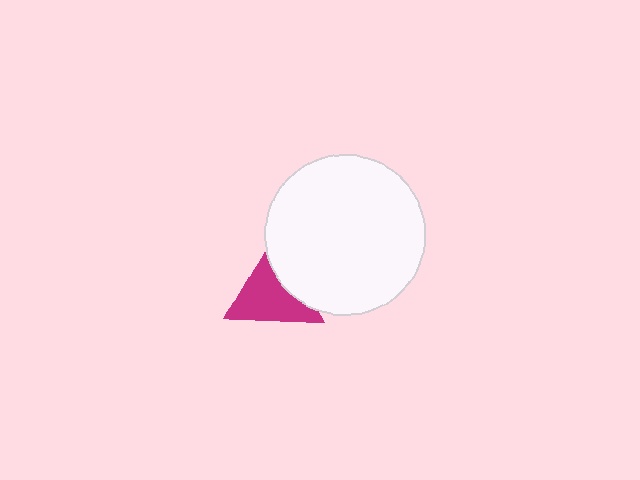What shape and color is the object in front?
The object in front is a white circle.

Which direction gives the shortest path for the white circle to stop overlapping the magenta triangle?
Moving right gives the shortest separation.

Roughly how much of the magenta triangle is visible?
Most of it is visible (roughly 69%).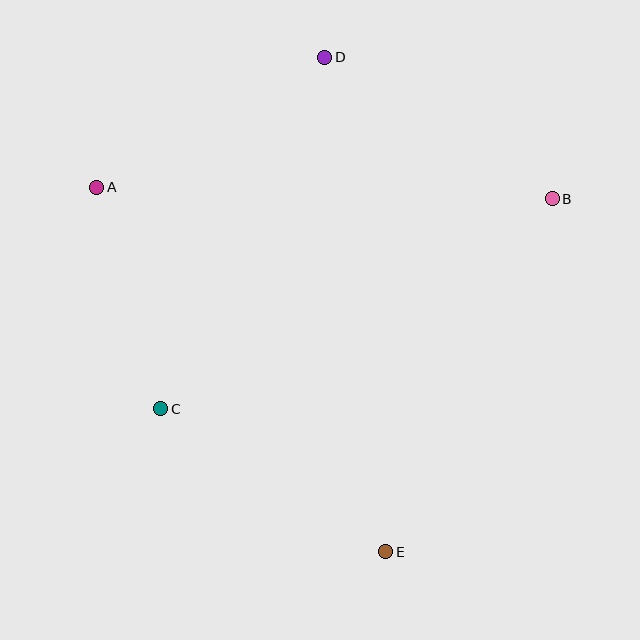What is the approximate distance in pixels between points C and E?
The distance between C and E is approximately 267 pixels.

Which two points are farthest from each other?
Points D and E are farthest from each other.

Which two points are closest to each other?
Points A and C are closest to each other.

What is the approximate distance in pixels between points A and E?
The distance between A and E is approximately 465 pixels.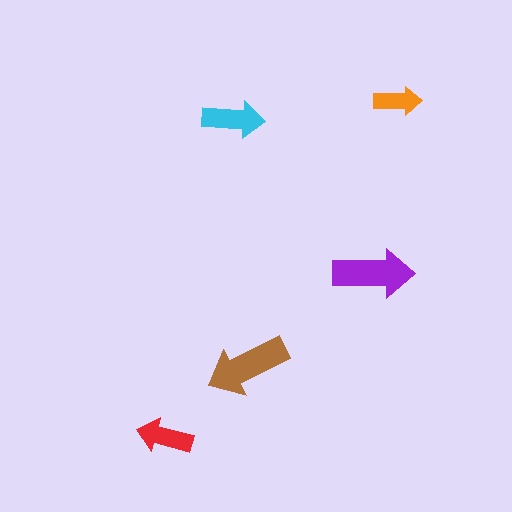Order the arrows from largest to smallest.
the brown one, the purple one, the cyan one, the red one, the orange one.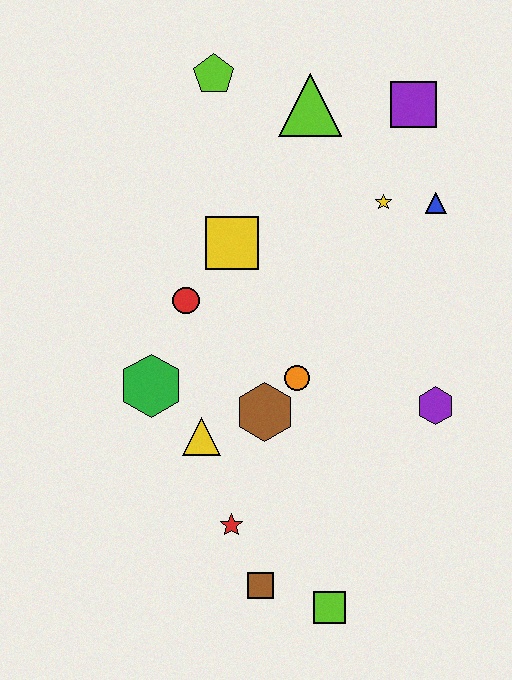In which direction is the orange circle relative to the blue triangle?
The orange circle is below the blue triangle.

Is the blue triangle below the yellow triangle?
No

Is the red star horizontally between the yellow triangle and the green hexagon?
No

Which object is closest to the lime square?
The brown square is closest to the lime square.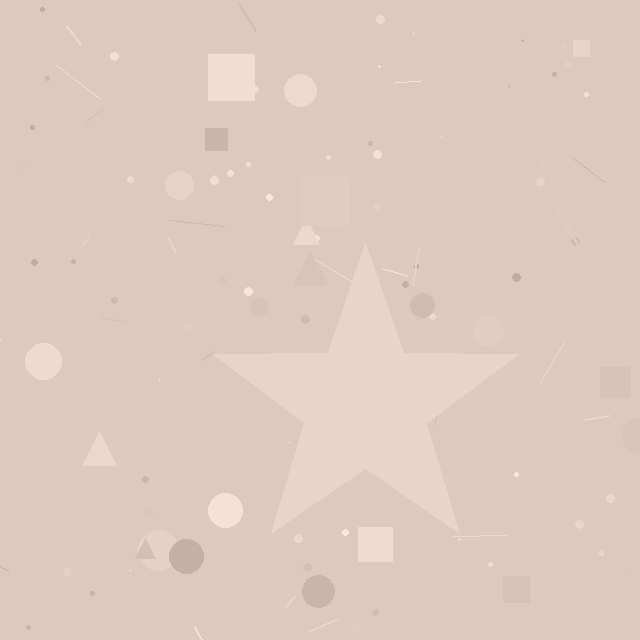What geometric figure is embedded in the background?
A star is embedded in the background.